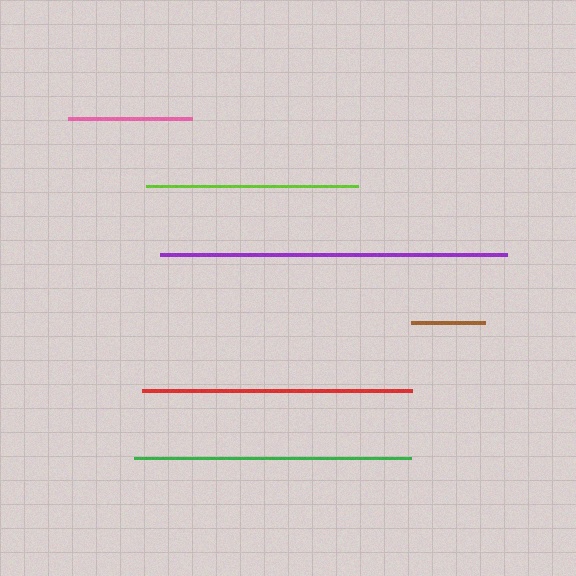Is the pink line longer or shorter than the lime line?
The lime line is longer than the pink line.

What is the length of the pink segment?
The pink segment is approximately 124 pixels long.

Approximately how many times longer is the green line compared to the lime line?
The green line is approximately 1.3 times the length of the lime line.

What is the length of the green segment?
The green segment is approximately 276 pixels long.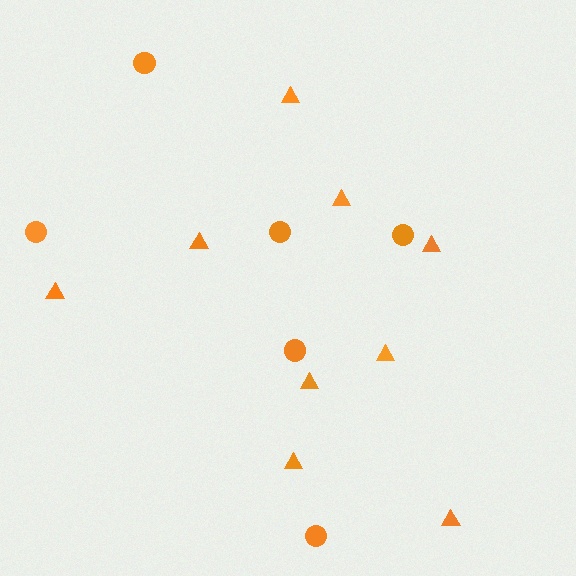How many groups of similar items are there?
There are 2 groups: one group of triangles (9) and one group of circles (6).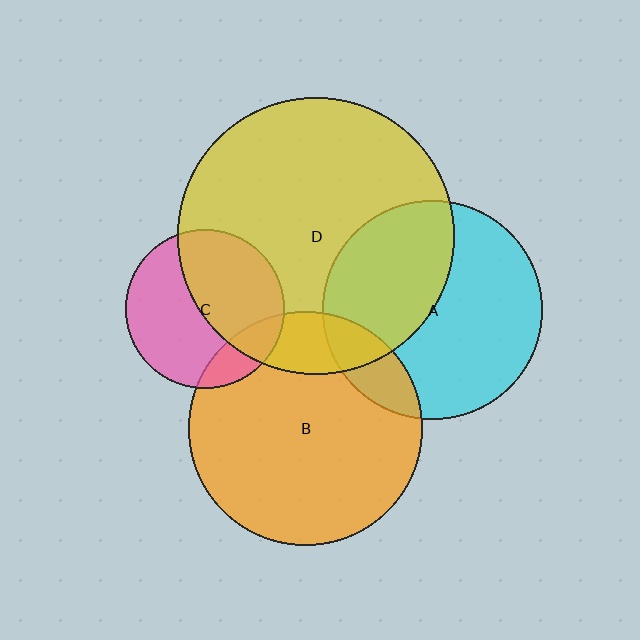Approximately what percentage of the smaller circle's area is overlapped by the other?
Approximately 15%.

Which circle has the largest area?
Circle D (yellow).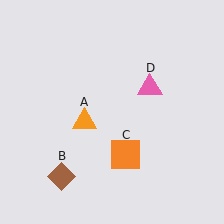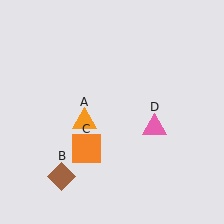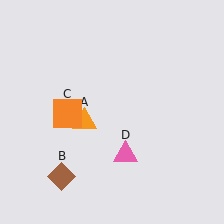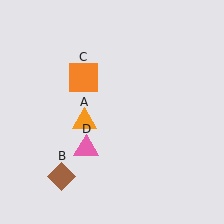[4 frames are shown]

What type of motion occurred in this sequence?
The orange square (object C), pink triangle (object D) rotated clockwise around the center of the scene.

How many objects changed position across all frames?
2 objects changed position: orange square (object C), pink triangle (object D).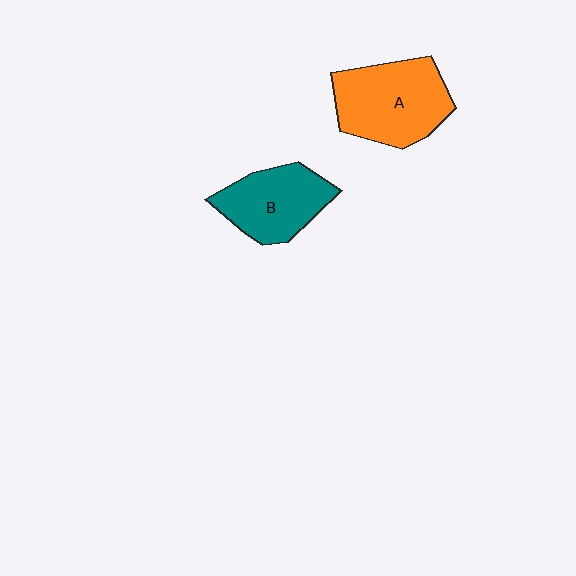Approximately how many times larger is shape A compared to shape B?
Approximately 1.3 times.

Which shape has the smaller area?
Shape B (teal).